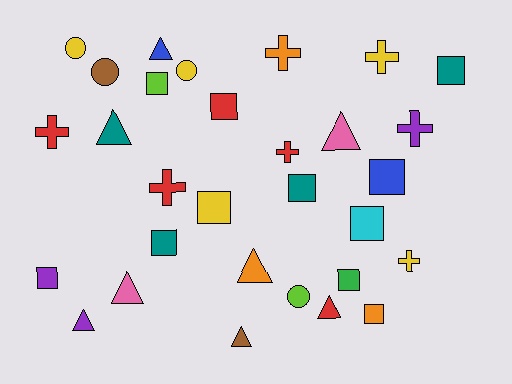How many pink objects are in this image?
There are 2 pink objects.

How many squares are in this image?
There are 11 squares.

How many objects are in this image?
There are 30 objects.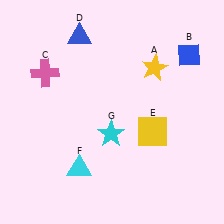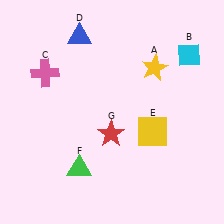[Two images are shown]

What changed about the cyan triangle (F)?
In Image 1, F is cyan. In Image 2, it changed to green.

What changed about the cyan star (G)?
In Image 1, G is cyan. In Image 2, it changed to red.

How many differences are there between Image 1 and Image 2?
There are 3 differences between the two images.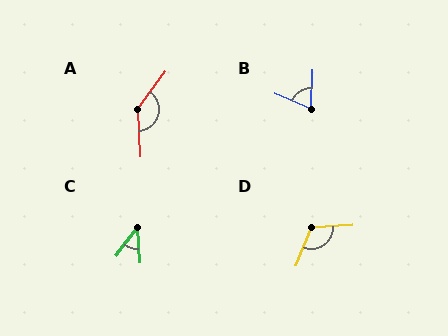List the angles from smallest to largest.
C (41°), B (70°), D (116°), A (141°).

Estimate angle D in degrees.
Approximately 116 degrees.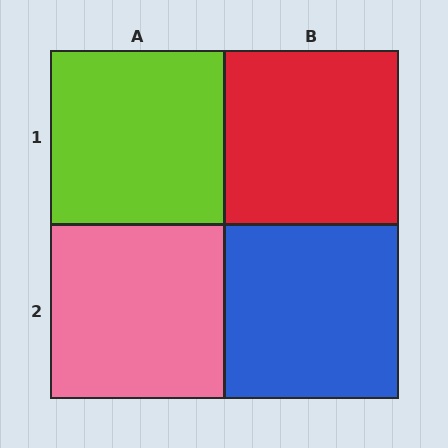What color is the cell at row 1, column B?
Red.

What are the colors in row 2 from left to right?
Pink, blue.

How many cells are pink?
1 cell is pink.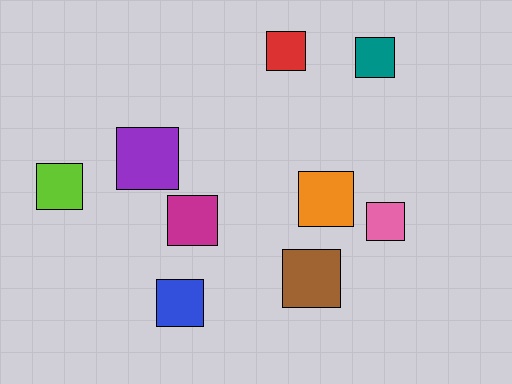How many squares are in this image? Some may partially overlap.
There are 9 squares.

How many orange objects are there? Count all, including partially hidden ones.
There is 1 orange object.